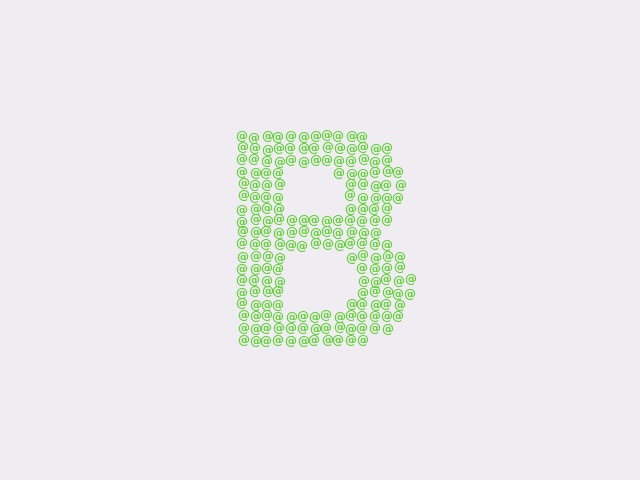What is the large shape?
The large shape is the letter B.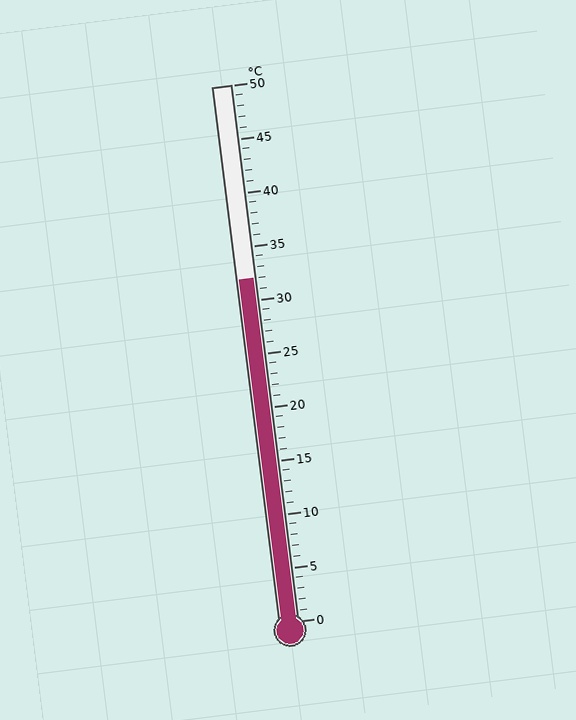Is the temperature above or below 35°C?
The temperature is below 35°C.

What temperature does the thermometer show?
The thermometer shows approximately 32°C.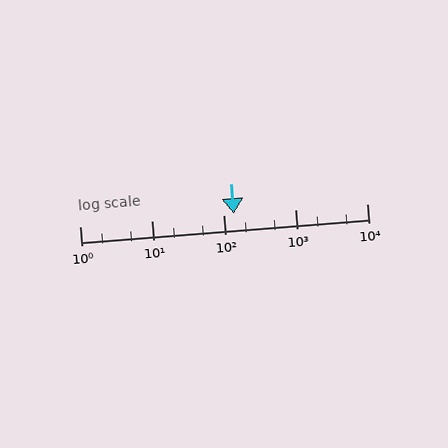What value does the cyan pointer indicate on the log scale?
The pointer indicates approximately 140.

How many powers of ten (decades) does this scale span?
The scale spans 4 decades, from 1 to 10000.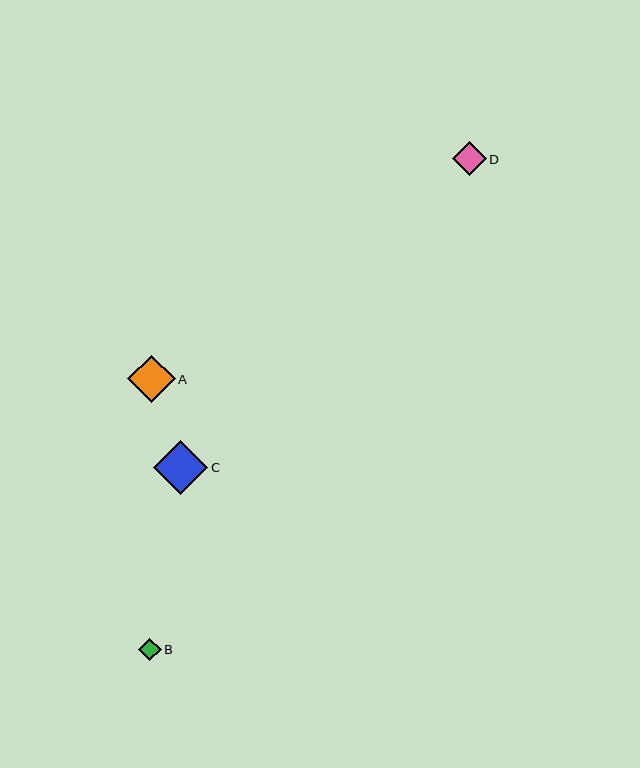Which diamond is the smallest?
Diamond B is the smallest with a size of approximately 23 pixels.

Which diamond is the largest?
Diamond C is the largest with a size of approximately 54 pixels.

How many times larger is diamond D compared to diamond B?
Diamond D is approximately 1.5 times the size of diamond B.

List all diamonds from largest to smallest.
From largest to smallest: C, A, D, B.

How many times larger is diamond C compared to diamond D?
Diamond C is approximately 1.6 times the size of diamond D.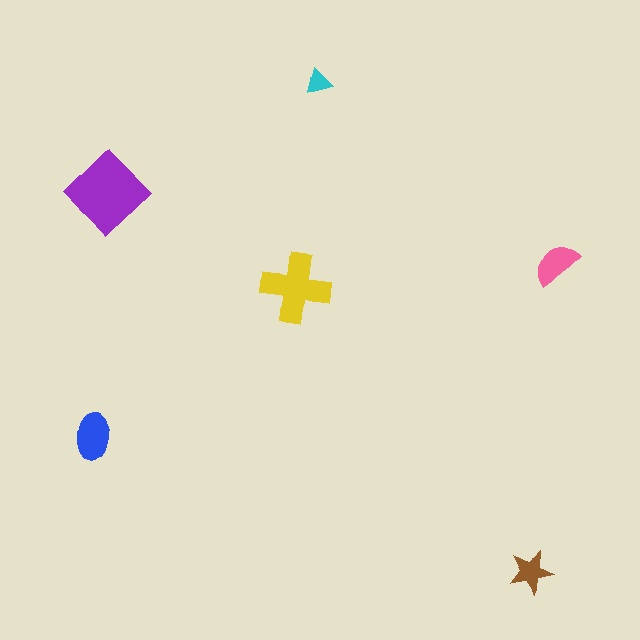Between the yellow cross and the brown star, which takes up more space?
The yellow cross.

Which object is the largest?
The purple diamond.